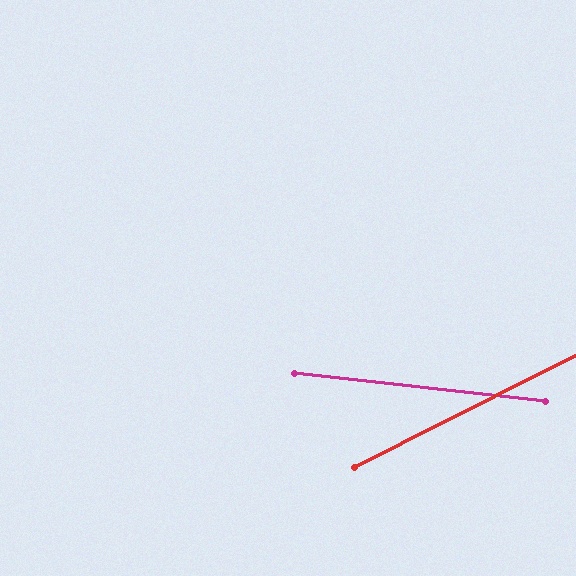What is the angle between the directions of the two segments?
Approximately 33 degrees.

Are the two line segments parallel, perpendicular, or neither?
Neither parallel nor perpendicular — they differ by about 33°.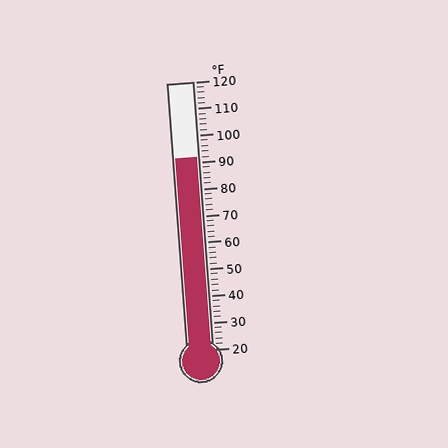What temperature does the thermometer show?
The thermometer shows approximately 92°F.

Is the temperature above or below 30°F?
The temperature is above 30°F.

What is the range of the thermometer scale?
The thermometer scale ranges from 20°F to 120°F.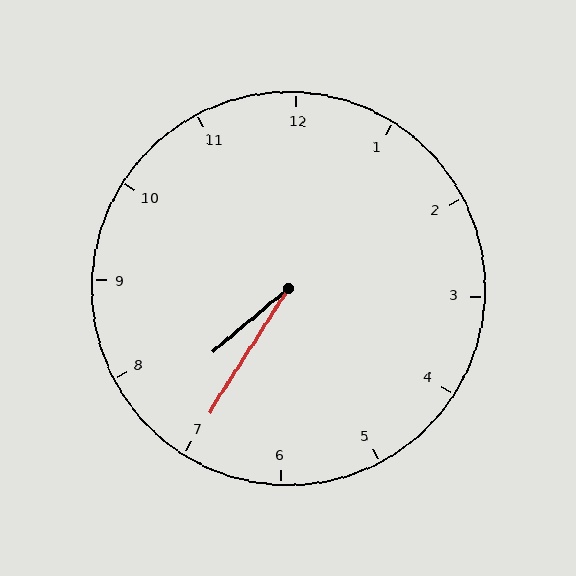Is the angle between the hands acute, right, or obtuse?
It is acute.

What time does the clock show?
7:35.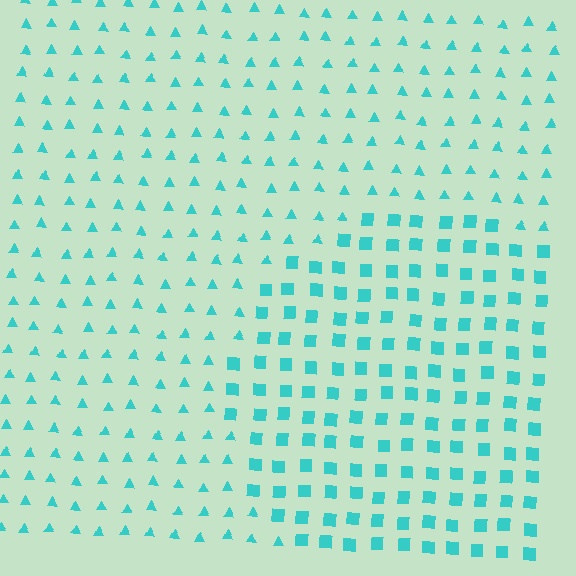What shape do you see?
I see a circle.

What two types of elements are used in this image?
The image uses squares inside the circle region and triangles outside it.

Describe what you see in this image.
The image is filled with small cyan elements arranged in a uniform grid. A circle-shaped region contains squares, while the surrounding area contains triangles. The boundary is defined purely by the change in element shape.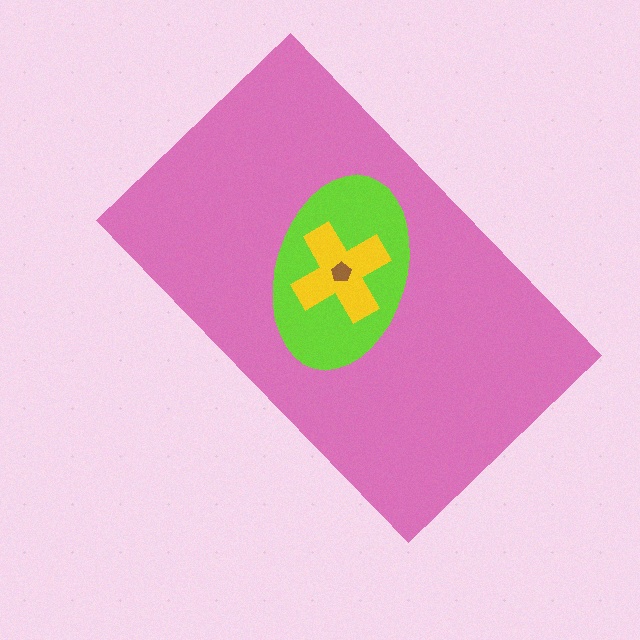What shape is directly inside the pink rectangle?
The lime ellipse.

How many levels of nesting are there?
4.